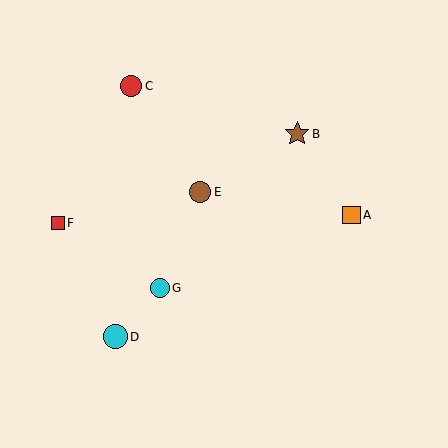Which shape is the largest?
The brown star (labeled B) is the largest.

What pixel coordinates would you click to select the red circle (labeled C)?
Click at (131, 86) to select the red circle C.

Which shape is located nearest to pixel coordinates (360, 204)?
The orange square (labeled A) at (352, 215) is nearest to that location.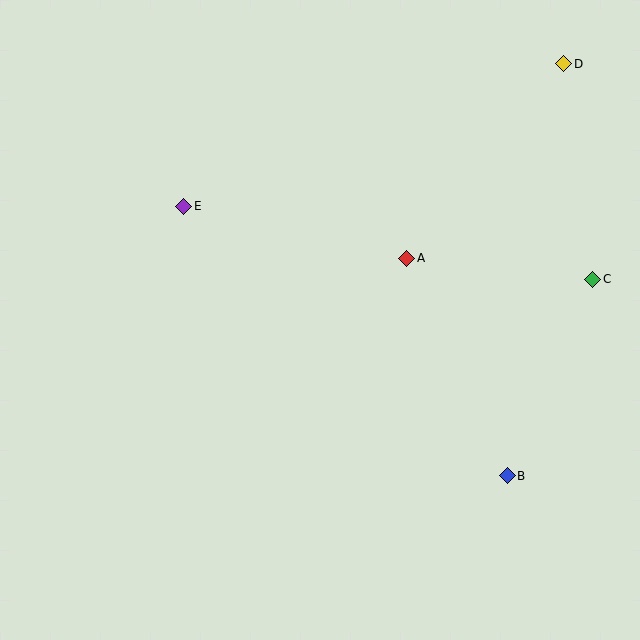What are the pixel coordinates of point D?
Point D is at (564, 64).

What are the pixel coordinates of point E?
Point E is at (184, 206).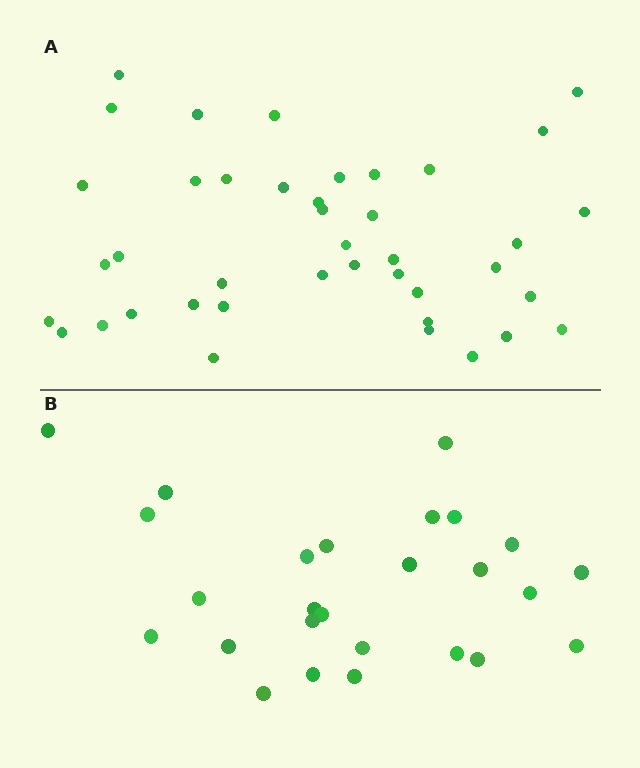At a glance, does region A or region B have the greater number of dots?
Region A (the top region) has more dots.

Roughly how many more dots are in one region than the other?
Region A has approximately 15 more dots than region B.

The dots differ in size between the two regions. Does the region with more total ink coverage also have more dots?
No. Region B has more total ink coverage because its dots are larger, but region A actually contains more individual dots. Total area can be misleading — the number of items is what matters here.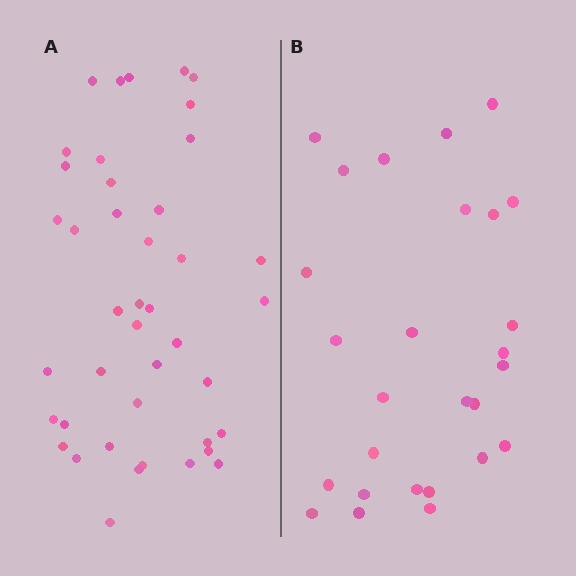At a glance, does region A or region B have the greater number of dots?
Region A (the left region) has more dots.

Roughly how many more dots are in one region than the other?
Region A has approximately 15 more dots than region B.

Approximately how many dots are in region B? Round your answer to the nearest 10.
About 30 dots. (The exact count is 27, which rounds to 30.)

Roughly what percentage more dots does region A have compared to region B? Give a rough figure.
About 55% more.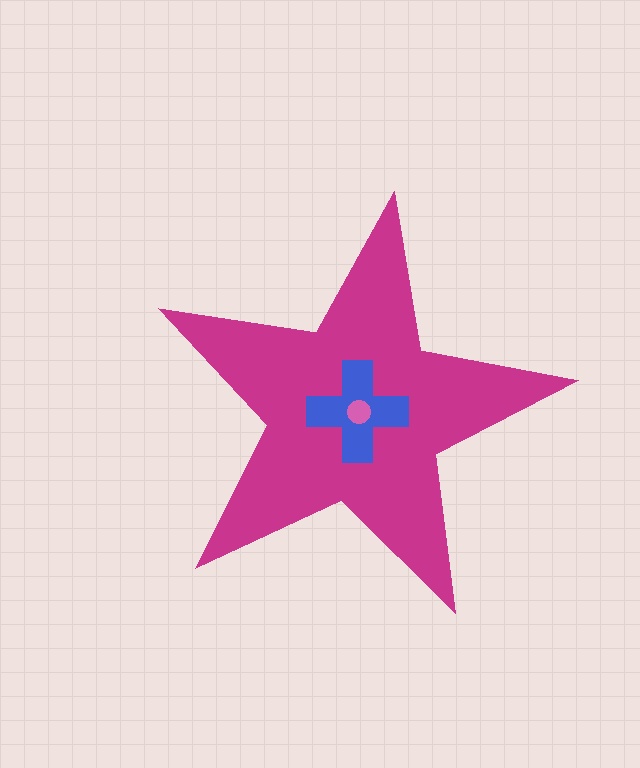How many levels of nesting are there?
3.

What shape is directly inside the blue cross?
The pink circle.